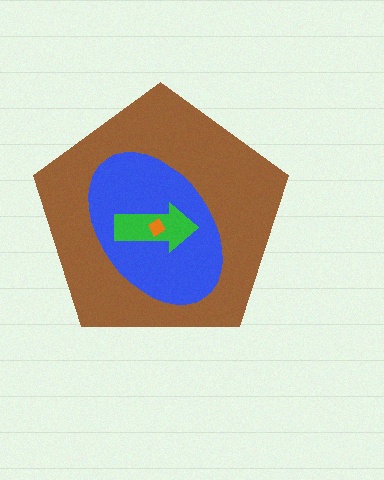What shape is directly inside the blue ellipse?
The green arrow.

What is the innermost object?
The orange diamond.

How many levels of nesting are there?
4.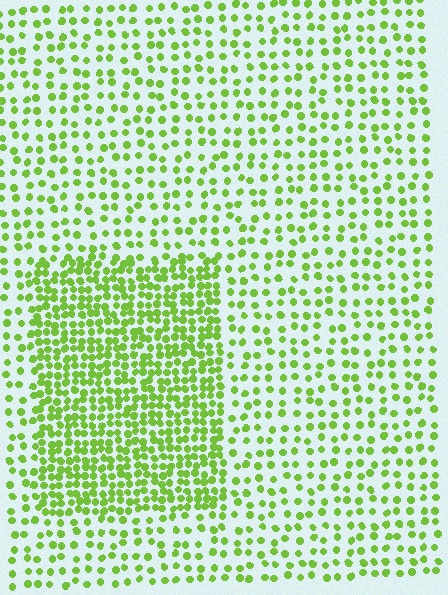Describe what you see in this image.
The image contains small lime elements arranged at two different densities. A rectangle-shaped region is visible where the elements are more densely packed than the surrounding area.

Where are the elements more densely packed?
The elements are more densely packed inside the rectangle boundary.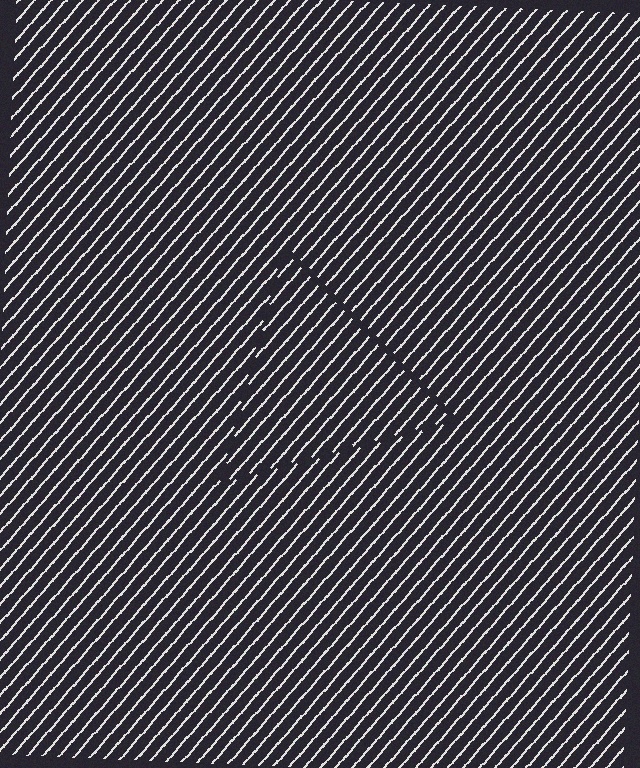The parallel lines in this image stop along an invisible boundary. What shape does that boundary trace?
An illusory triangle. The interior of the shape contains the same grating, shifted by half a period — the contour is defined by the phase discontinuity where line-ends from the inner and outer gratings abut.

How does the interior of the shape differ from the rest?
The interior of the shape contains the same grating, shifted by half a period — the contour is defined by the phase discontinuity where line-ends from the inner and outer gratings abut.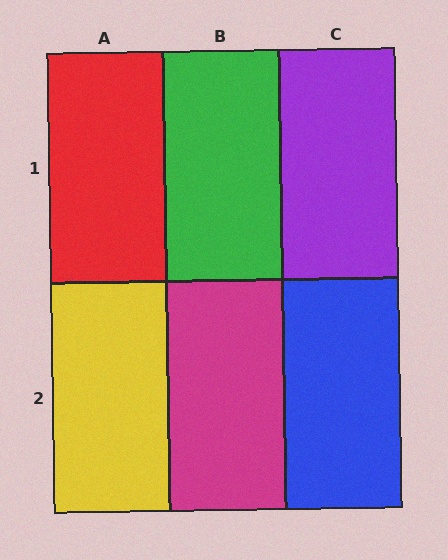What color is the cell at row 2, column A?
Yellow.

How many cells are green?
1 cell is green.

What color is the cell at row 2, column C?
Blue.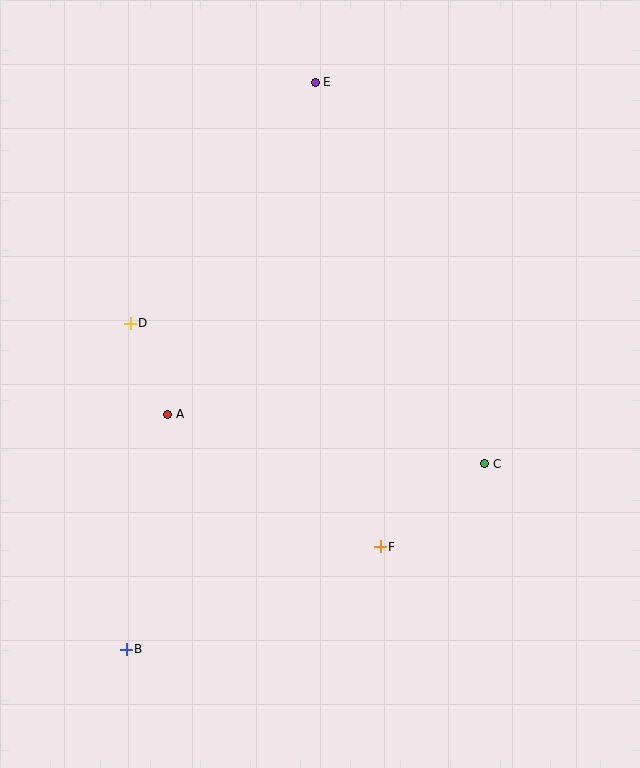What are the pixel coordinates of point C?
Point C is at (485, 464).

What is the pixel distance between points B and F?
The distance between B and F is 274 pixels.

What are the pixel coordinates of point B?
Point B is at (126, 649).